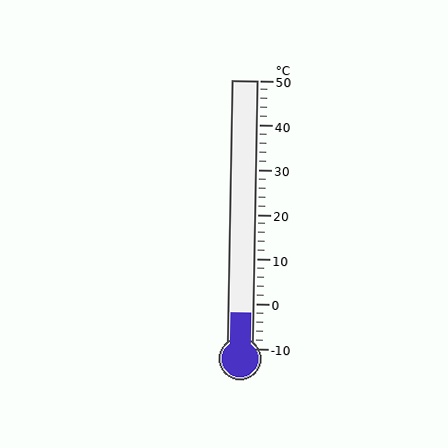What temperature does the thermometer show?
The thermometer shows approximately -2°C.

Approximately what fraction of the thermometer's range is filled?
The thermometer is filled to approximately 15% of its range.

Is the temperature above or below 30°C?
The temperature is below 30°C.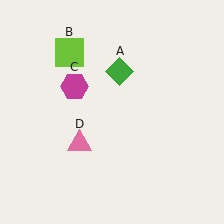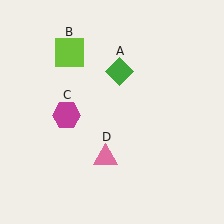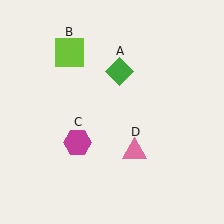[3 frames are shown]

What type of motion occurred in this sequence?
The magenta hexagon (object C), pink triangle (object D) rotated counterclockwise around the center of the scene.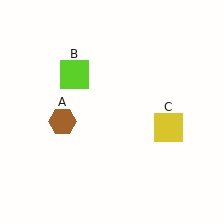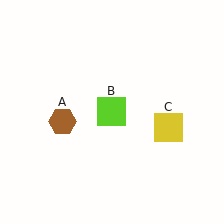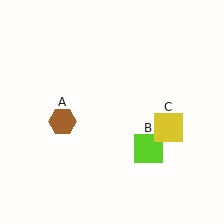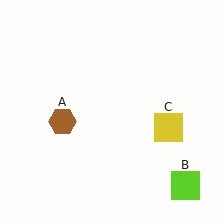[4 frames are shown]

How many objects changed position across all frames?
1 object changed position: lime square (object B).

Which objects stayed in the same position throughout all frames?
Brown hexagon (object A) and yellow square (object C) remained stationary.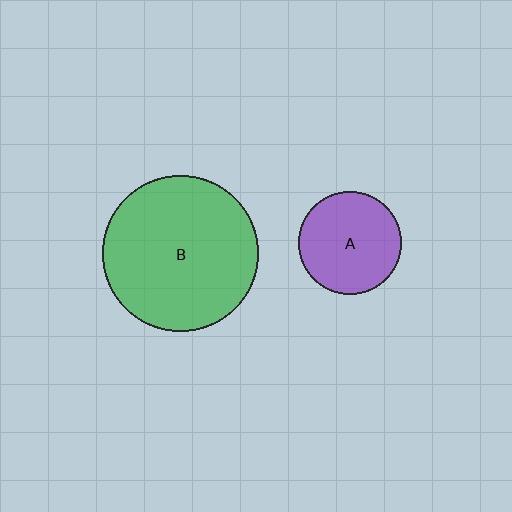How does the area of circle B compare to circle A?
Approximately 2.3 times.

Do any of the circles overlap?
No, none of the circles overlap.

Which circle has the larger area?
Circle B (green).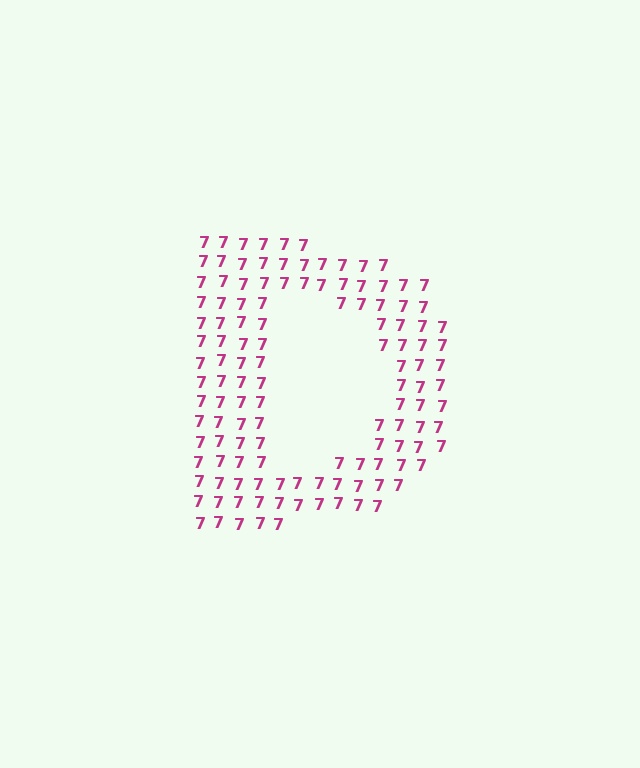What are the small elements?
The small elements are digit 7's.